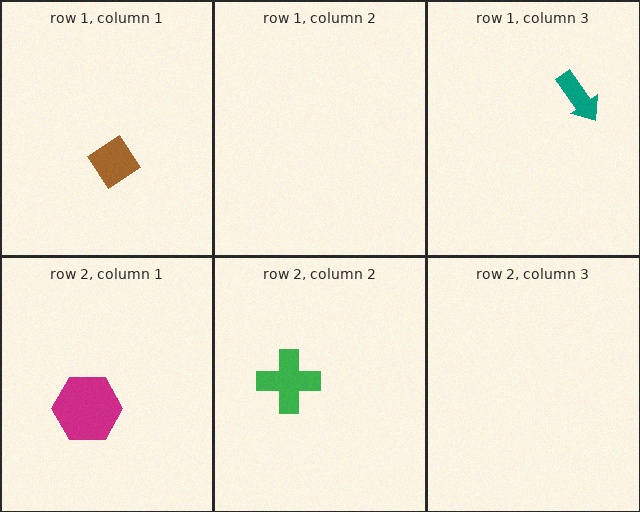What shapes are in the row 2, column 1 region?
The magenta hexagon.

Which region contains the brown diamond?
The row 1, column 1 region.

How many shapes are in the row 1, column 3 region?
1.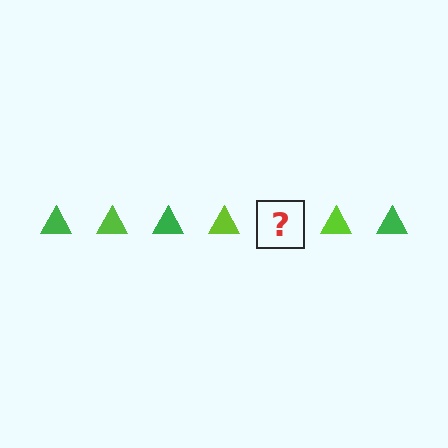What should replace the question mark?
The question mark should be replaced with a green triangle.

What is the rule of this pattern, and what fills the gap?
The rule is that the pattern cycles through green, lime triangles. The gap should be filled with a green triangle.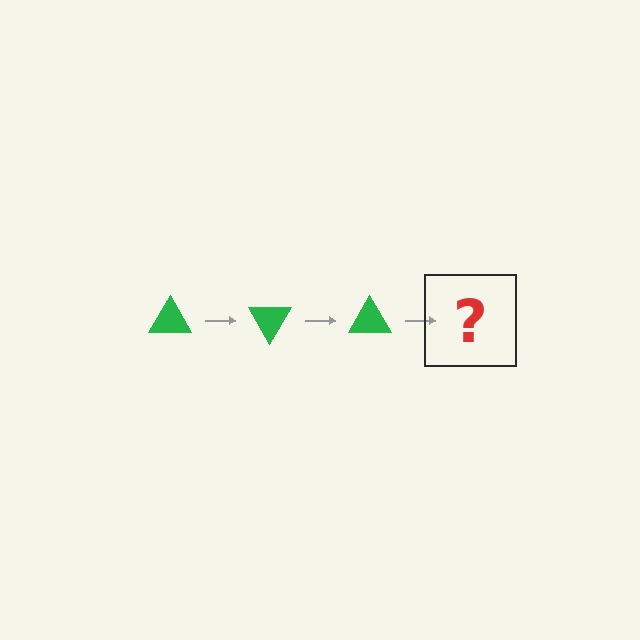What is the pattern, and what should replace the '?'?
The pattern is that the triangle rotates 60 degrees each step. The '?' should be a green triangle rotated 180 degrees.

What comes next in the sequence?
The next element should be a green triangle rotated 180 degrees.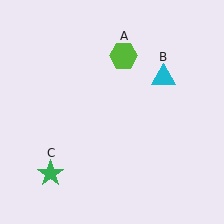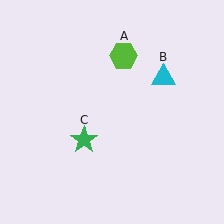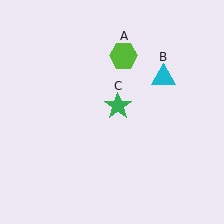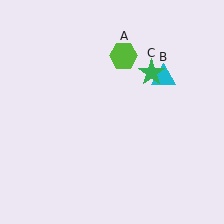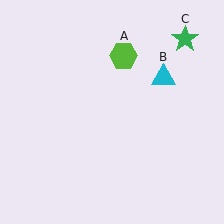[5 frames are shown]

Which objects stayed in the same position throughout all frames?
Lime hexagon (object A) and cyan triangle (object B) remained stationary.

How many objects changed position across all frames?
1 object changed position: green star (object C).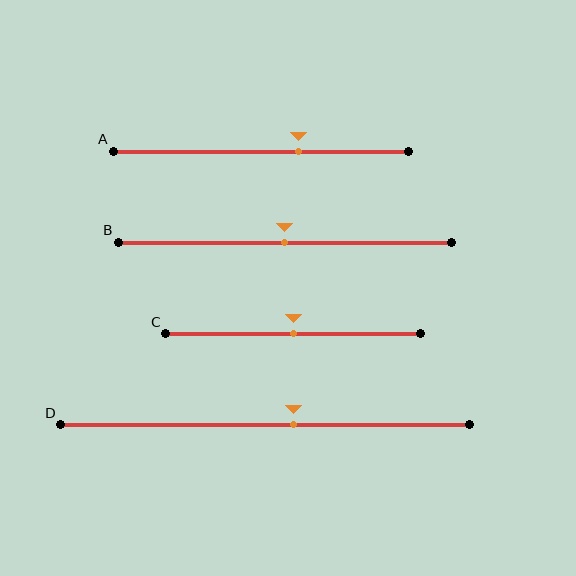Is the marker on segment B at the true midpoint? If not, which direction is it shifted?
Yes, the marker on segment B is at the true midpoint.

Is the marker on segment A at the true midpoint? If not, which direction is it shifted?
No, the marker on segment A is shifted to the right by about 13% of the segment length.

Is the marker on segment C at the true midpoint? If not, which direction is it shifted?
Yes, the marker on segment C is at the true midpoint.